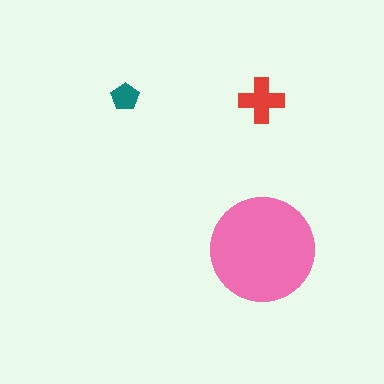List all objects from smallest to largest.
The teal pentagon, the red cross, the pink circle.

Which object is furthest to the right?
The pink circle is rightmost.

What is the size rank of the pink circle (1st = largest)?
1st.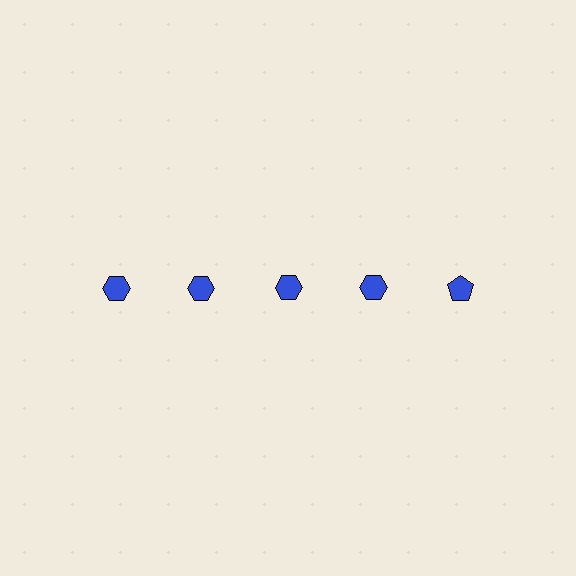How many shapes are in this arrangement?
There are 5 shapes arranged in a grid pattern.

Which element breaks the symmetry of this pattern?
The blue pentagon in the top row, rightmost column breaks the symmetry. All other shapes are blue hexagons.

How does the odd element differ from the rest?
It has a different shape: pentagon instead of hexagon.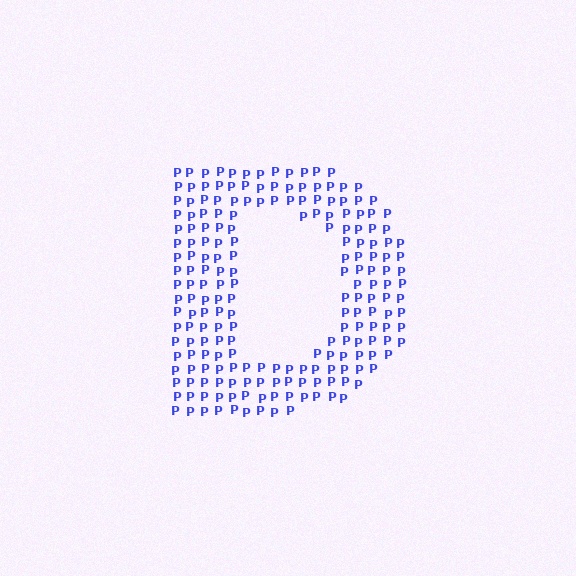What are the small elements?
The small elements are letter P's.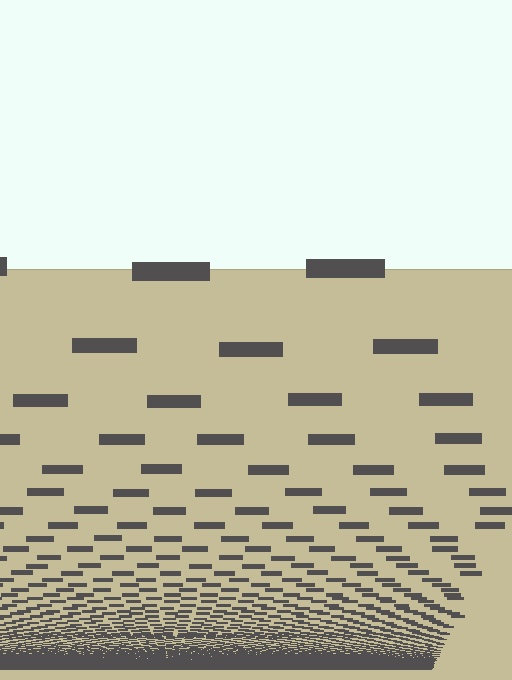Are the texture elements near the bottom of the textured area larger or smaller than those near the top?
Smaller. The gradient is inverted — elements near the bottom are smaller and denser.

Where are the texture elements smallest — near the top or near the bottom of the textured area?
Near the bottom.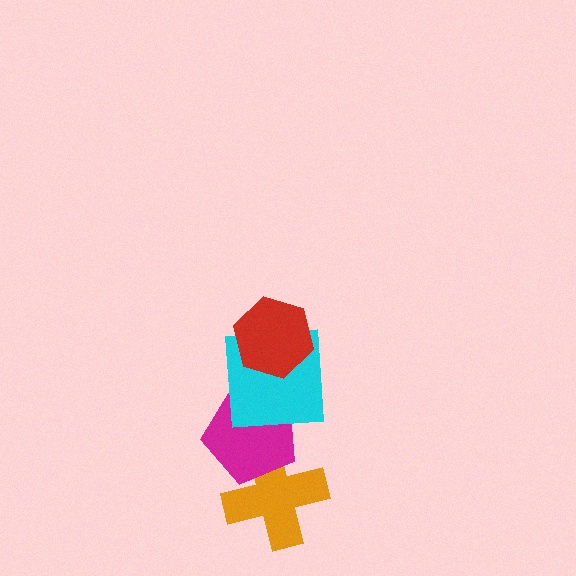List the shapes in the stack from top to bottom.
From top to bottom: the red hexagon, the cyan square, the magenta pentagon, the orange cross.